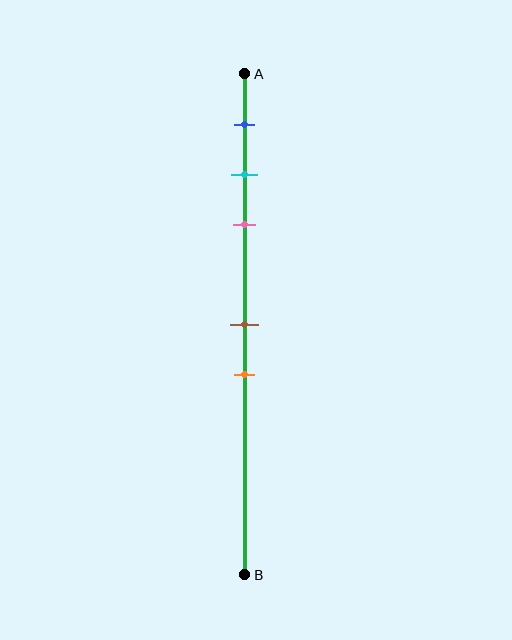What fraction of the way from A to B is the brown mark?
The brown mark is approximately 50% (0.5) of the way from A to B.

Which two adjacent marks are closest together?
The cyan and pink marks are the closest adjacent pair.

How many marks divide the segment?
There are 5 marks dividing the segment.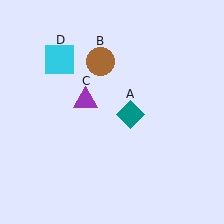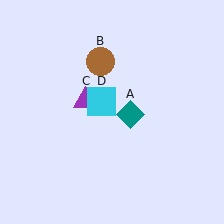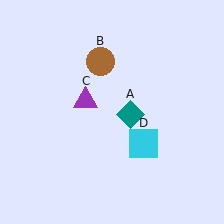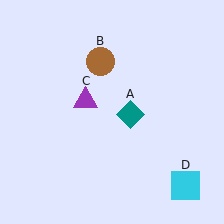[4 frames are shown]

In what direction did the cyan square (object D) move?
The cyan square (object D) moved down and to the right.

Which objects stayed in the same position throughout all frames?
Teal diamond (object A) and brown circle (object B) and purple triangle (object C) remained stationary.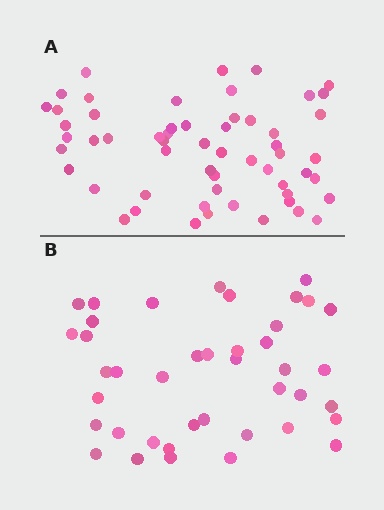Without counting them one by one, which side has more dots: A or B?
Region A (the top region) has more dots.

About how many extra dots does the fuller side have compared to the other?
Region A has approximately 15 more dots than region B.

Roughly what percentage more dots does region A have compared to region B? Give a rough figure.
About 40% more.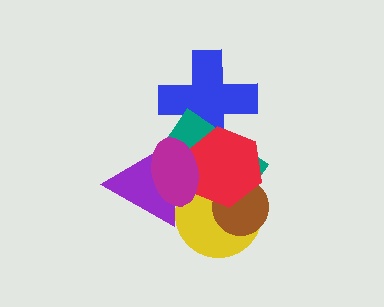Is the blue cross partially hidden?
Yes, it is partially covered by another shape.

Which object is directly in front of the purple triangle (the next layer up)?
The teal rectangle is directly in front of the purple triangle.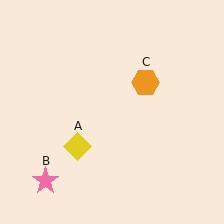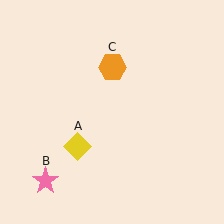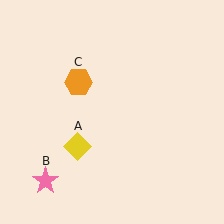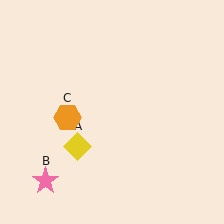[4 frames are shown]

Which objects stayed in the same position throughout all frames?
Yellow diamond (object A) and pink star (object B) remained stationary.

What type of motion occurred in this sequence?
The orange hexagon (object C) rotated counterclockwise around the center of the scene.